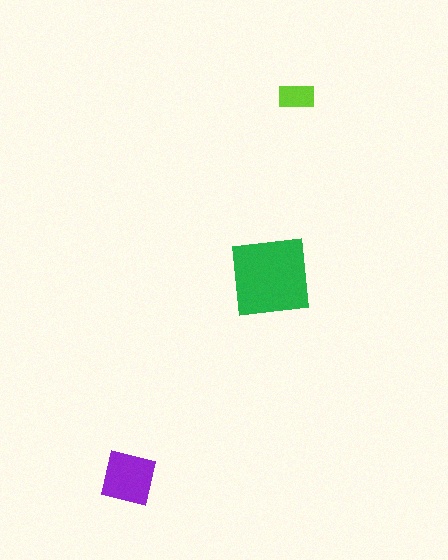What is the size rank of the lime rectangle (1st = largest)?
3rd.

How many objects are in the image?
There are 3 objects in the image.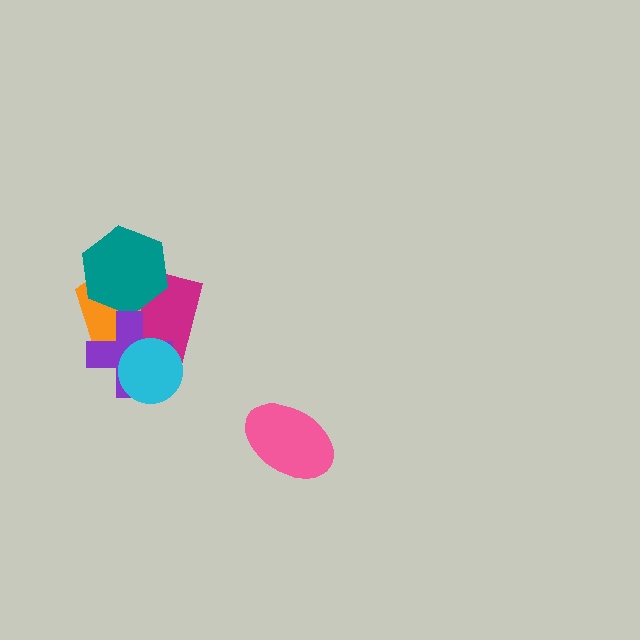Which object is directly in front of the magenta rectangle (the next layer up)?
The teal hexagon is directly in front of the magenta rectangle.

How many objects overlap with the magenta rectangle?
4 objects overlap with the magenta rectangle.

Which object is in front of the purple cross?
The cyan circle is in front of the purple cross.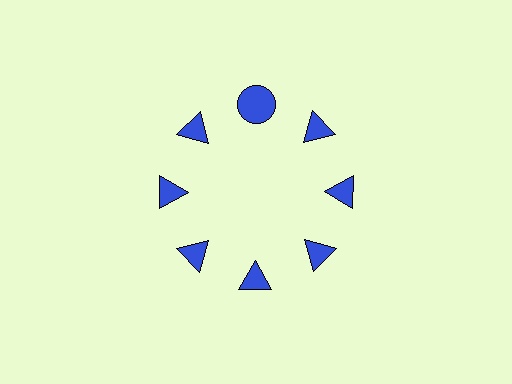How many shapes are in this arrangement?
There are 8 shapes arranged in a ring pattern.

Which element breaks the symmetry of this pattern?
The blue circle at roughly the 12 o'clock position breaks the symmetry. All other shapes are blue triangles.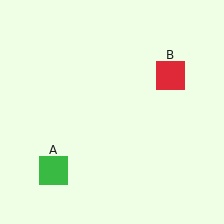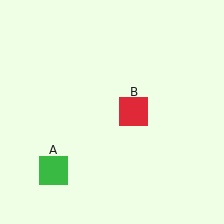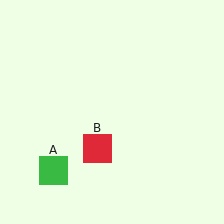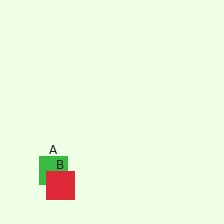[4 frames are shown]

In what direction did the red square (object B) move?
The red square (object B) moved down and to the left.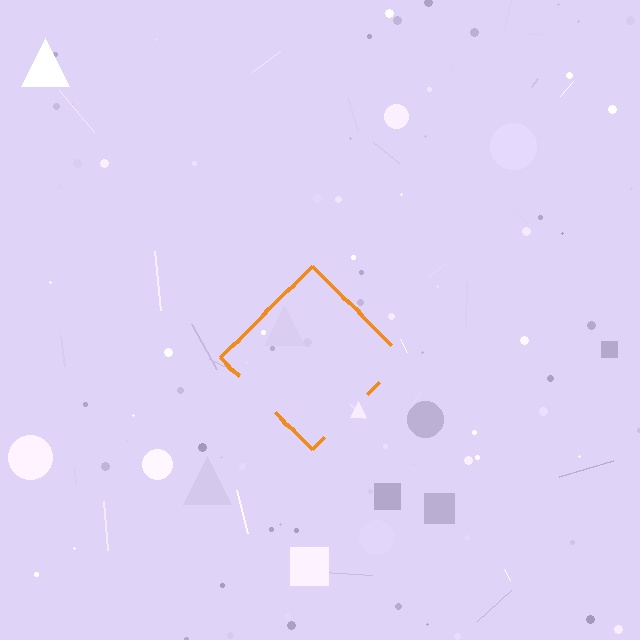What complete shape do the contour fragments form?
The contour fragments form a diamond.